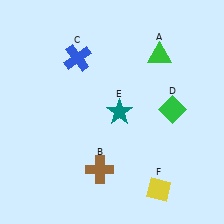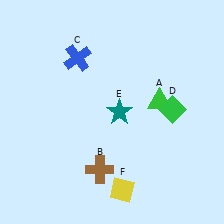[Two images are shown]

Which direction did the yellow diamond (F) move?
The yellow diamond (F) moved left.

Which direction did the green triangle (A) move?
The green triangle (A) moved down.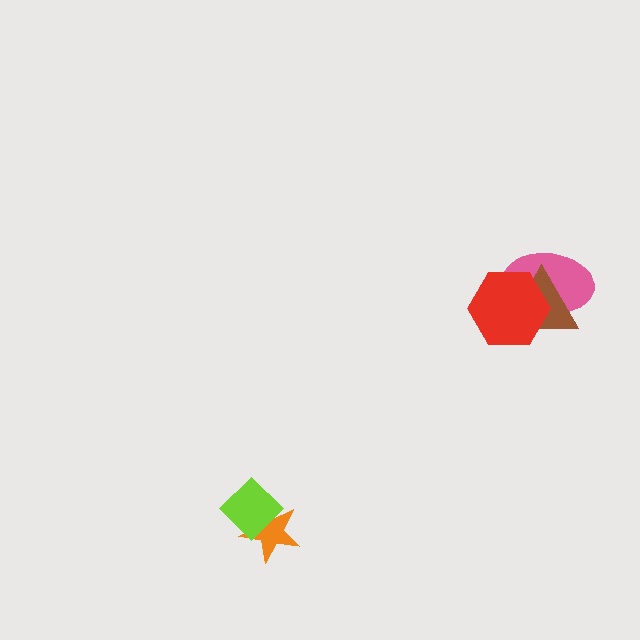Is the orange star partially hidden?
Yes, it is partially covered by another shape.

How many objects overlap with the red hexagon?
2 objects overlap with the red hexagon.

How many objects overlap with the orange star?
1 object overlaps with the orange star.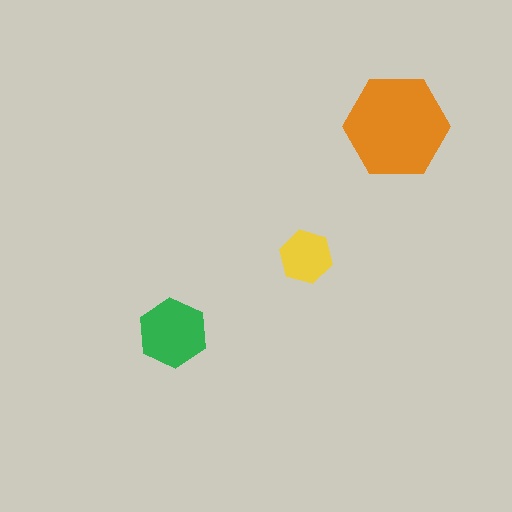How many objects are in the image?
There are 3 objects in the image.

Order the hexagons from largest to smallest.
the orange one, the green one, the yellow one.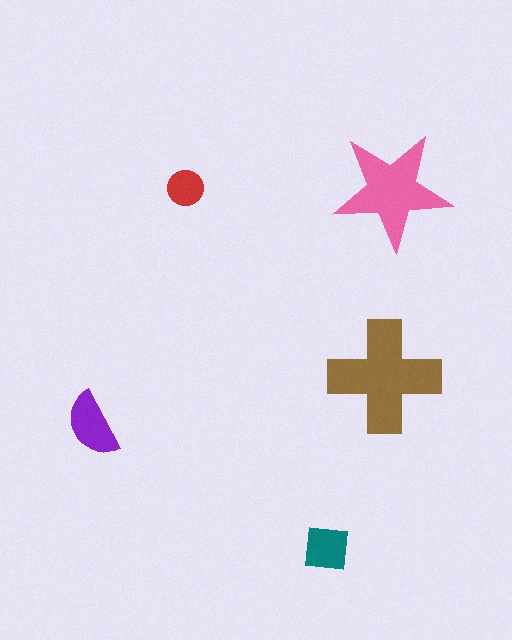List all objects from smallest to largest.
The red circle, the teal square, the purple semicircle, the pink star, the brown cross.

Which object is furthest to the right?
The pink star is rightmost.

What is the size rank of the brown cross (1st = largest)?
1st.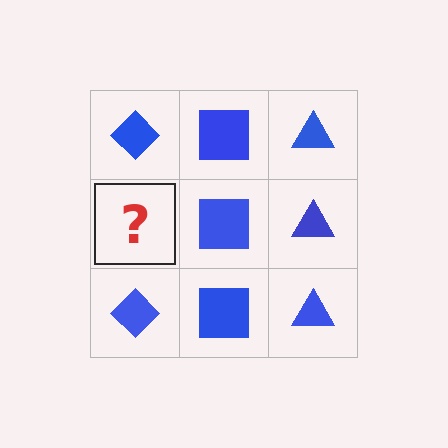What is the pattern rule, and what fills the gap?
The rule is that each column has a consistent shape. The gap should be filled with a blue diamond.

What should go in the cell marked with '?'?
The missing cell should contain a blue diamond.